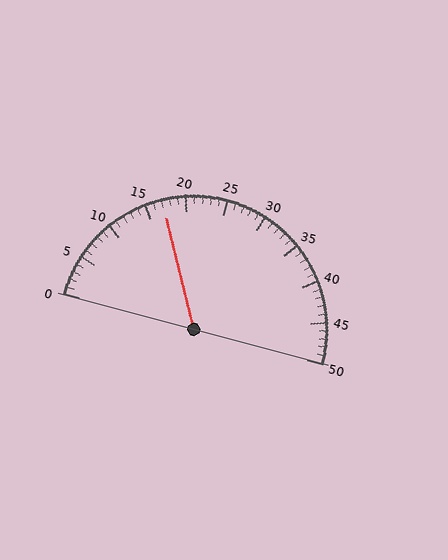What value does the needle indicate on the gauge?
The needle indicates approximately 17.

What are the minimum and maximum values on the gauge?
The gauge ranges from 0 to 50.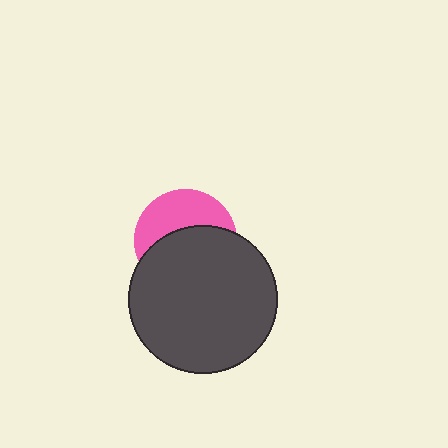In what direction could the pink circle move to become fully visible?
The pink circle could move up. That would shift it out from behind the dark gray circle entirely.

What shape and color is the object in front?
The object in front is a dark gray circle.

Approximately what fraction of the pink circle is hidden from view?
Roughly 58% of the pink circle is hidden behind the dark gray circle.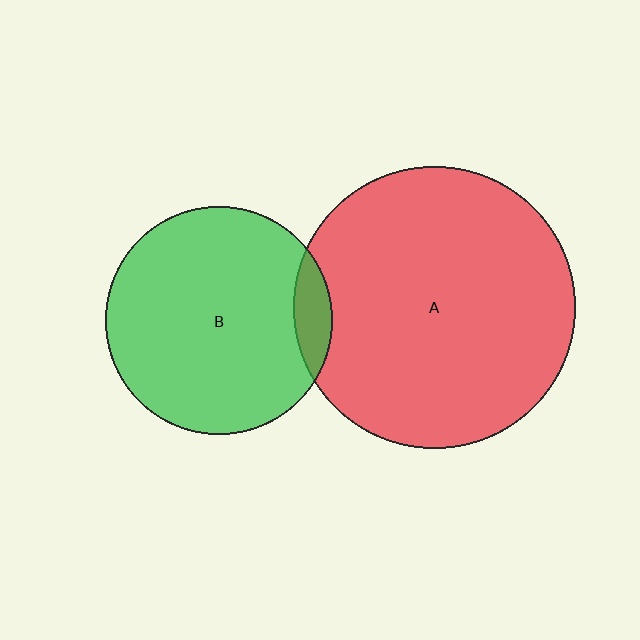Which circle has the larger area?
Circle A (red).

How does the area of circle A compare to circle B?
Approximately 1.5 times.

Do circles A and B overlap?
Yes.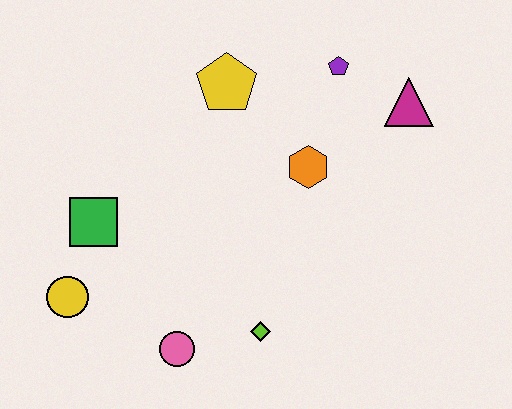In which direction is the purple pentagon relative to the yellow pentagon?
The purple pentagon is to the right of the yellow pentagon.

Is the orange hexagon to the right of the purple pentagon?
No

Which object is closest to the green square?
The yellow circle is closest to the green square.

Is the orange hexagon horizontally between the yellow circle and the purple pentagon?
Yes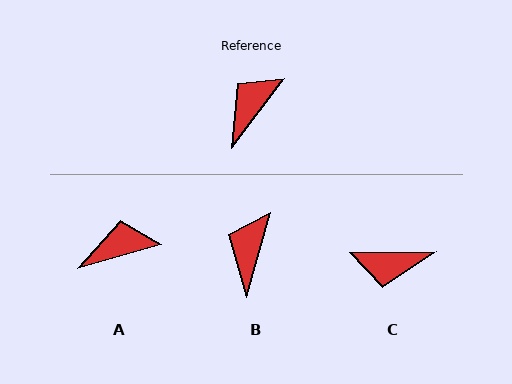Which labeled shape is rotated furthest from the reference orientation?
C, about 128 degrees away.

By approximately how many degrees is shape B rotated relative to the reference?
Approximately 21 degrees counter-clockwise.